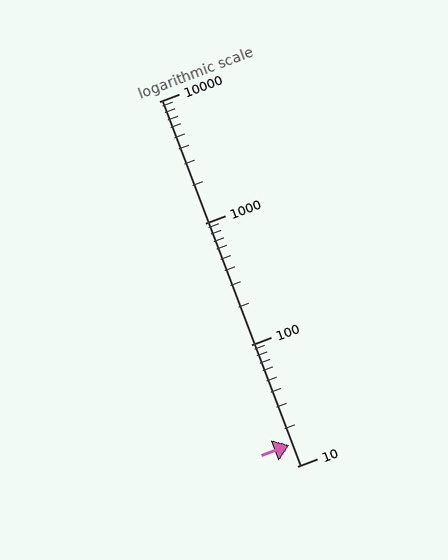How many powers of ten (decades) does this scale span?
The scale spans 3 decades, from 10 to 10000.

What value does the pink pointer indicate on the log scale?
The pointer indicates approximately 15.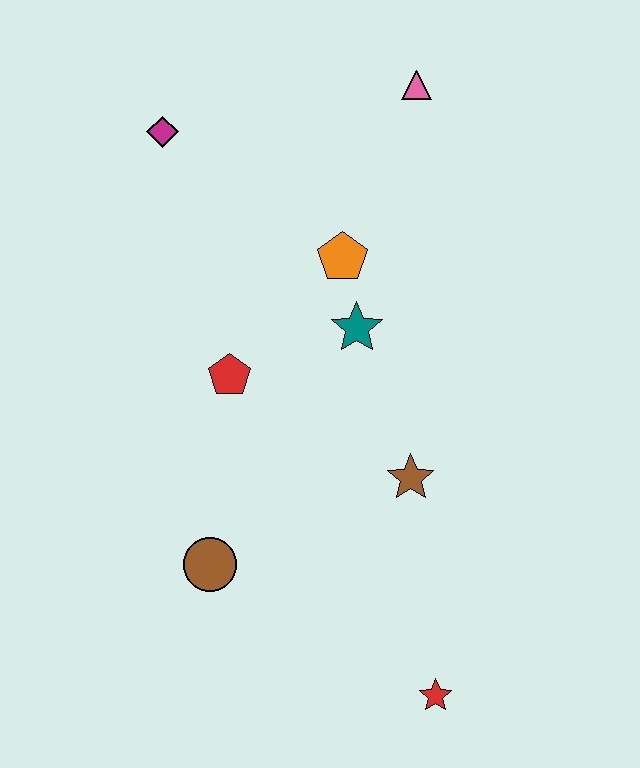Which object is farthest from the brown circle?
The pink triangle is farthest from the brown circle.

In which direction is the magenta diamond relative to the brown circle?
The magenta diamond is above the brown circle.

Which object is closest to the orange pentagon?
The teal star is closest to the orange pentagon.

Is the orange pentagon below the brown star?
No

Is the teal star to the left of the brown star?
Yes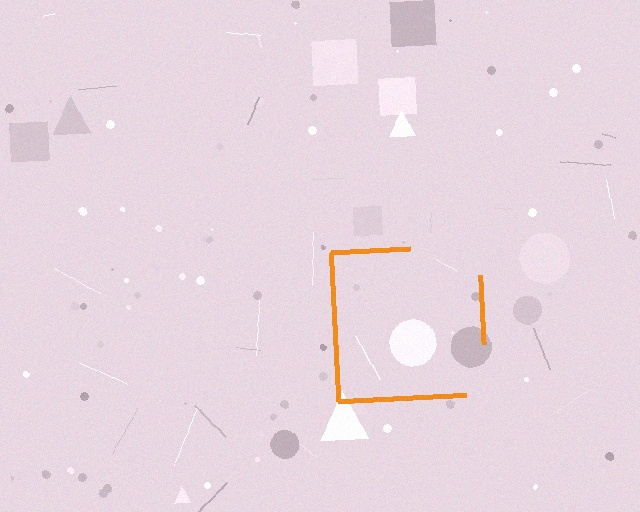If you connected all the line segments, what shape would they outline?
They would outline a square.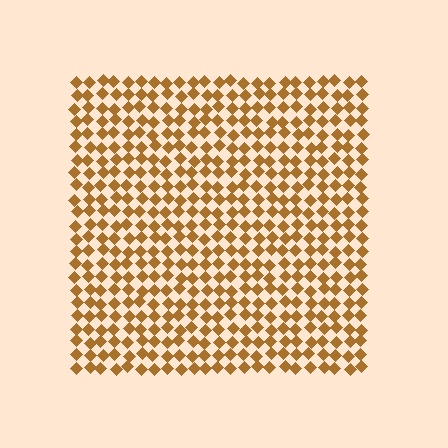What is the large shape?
The large shape is a square.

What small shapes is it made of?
It is made of small diamonds.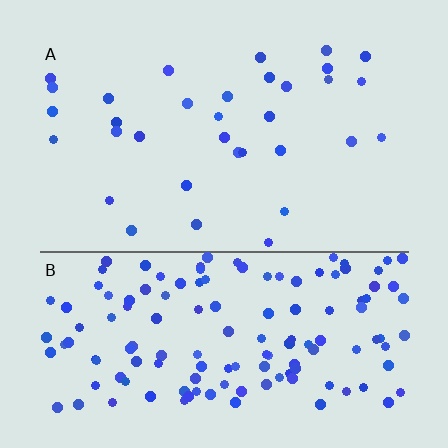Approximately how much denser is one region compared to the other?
Approximately 4.3× — region B over region A.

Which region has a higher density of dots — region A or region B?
B (the bottom).